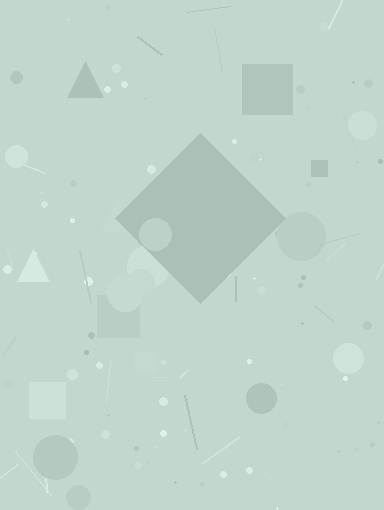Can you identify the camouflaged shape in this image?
The camouflaged shape is a diamond.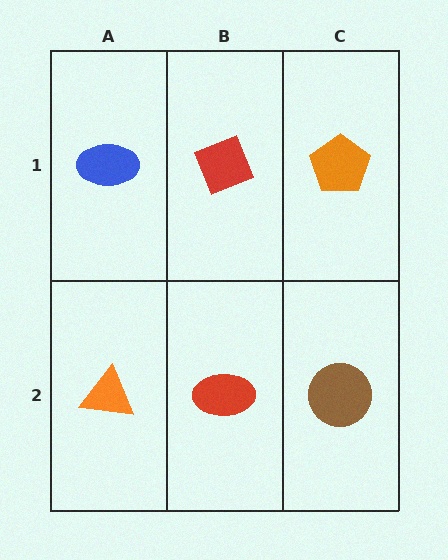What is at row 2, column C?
A brown circle.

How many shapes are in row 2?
3 shapes.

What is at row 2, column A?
An orange triangle.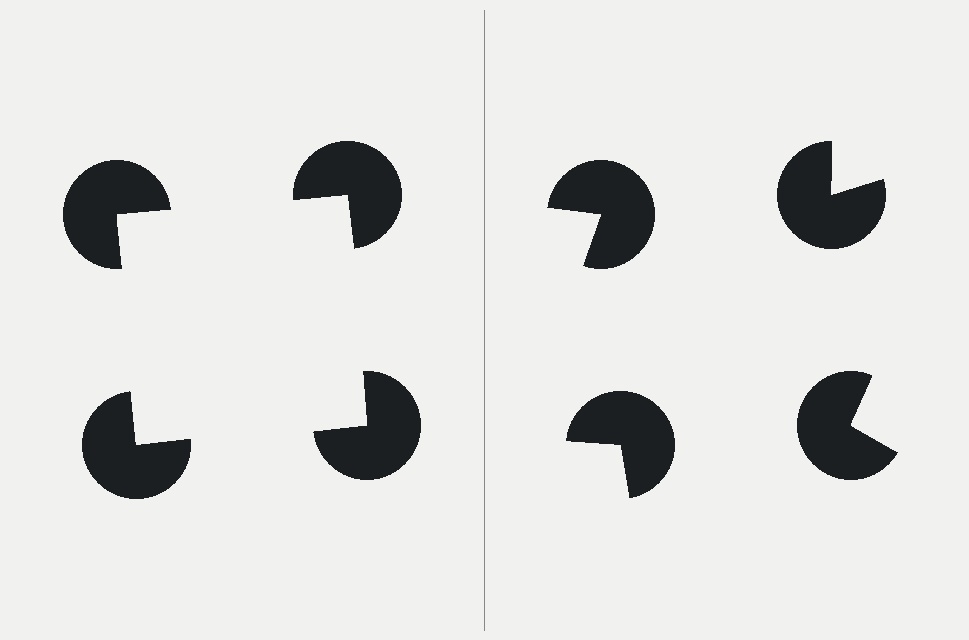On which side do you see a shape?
An illusory square appears on the left side. On the right side the wedge cuts are rotated, so no coherent shape forms.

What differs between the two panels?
The pac-man discs are positioned identically on both sides; only the wedge orientations differ. On the left they align to a square; on the right they are misaligned.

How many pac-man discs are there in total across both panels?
8 — 4 on each side.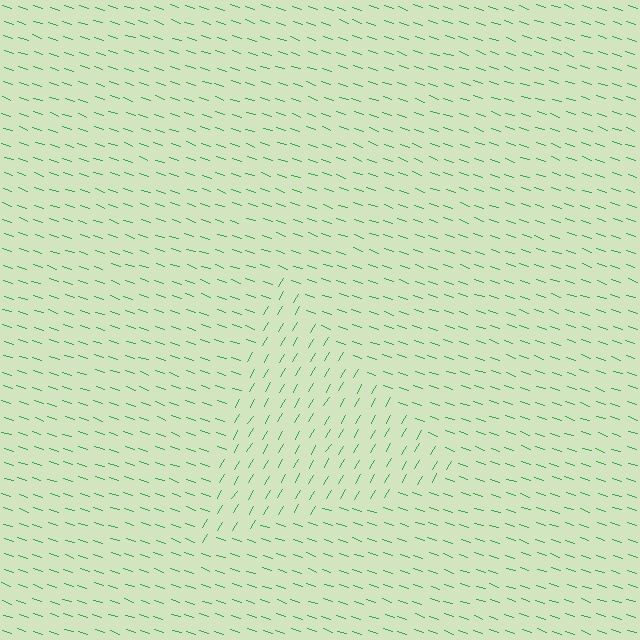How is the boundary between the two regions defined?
The boundary is defined purely by a change in line orientation (approximately 78 degrees difference). All lines are the same color and thickness.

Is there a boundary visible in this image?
Yes, there is a texture boundary formed by a change in line orientation.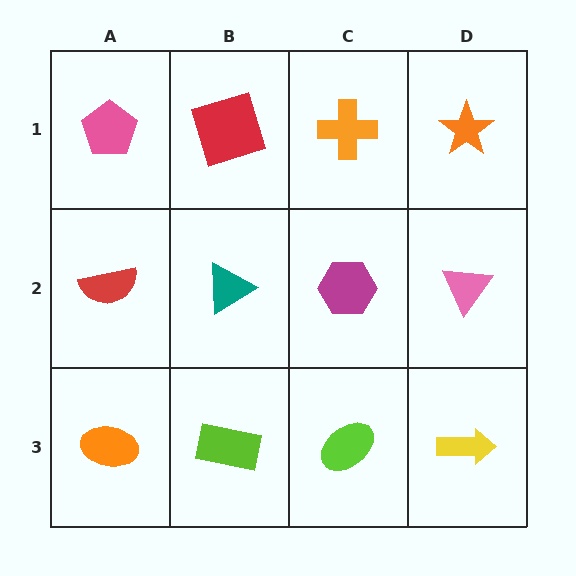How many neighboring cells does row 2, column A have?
3.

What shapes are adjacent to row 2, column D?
An orange star (row 1, column D), a yellow arrow (row 3, column D), a magenta hexagon (row 2, column C).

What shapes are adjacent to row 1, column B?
A teal triangle (row 2, column B), a pink pentagon (row 1, column A), an orange cross (row 1, column C).